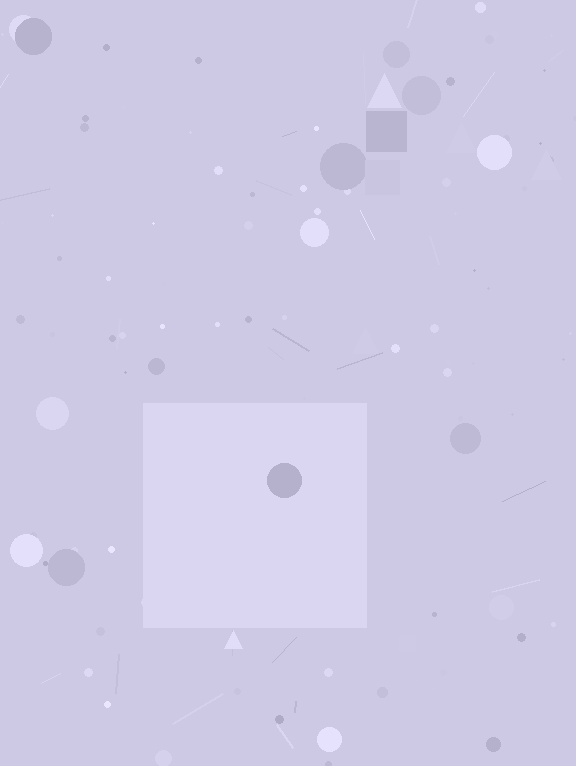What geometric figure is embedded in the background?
A square is embedded in the background.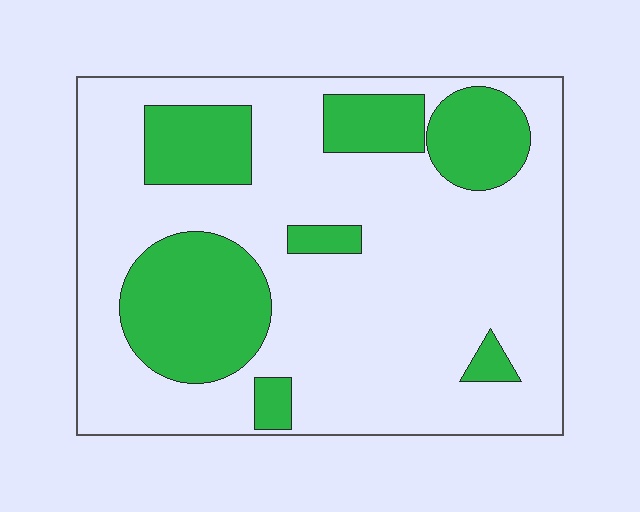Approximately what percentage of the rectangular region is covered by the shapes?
Approximately 25%.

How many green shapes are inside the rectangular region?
7.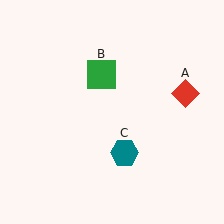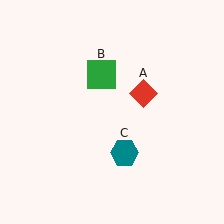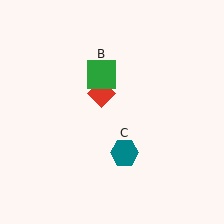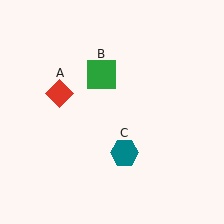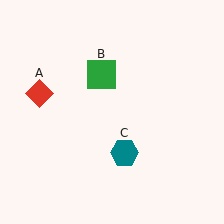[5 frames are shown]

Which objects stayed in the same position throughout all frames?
Green square (object B) and teal hexagon (object C) remained stationary.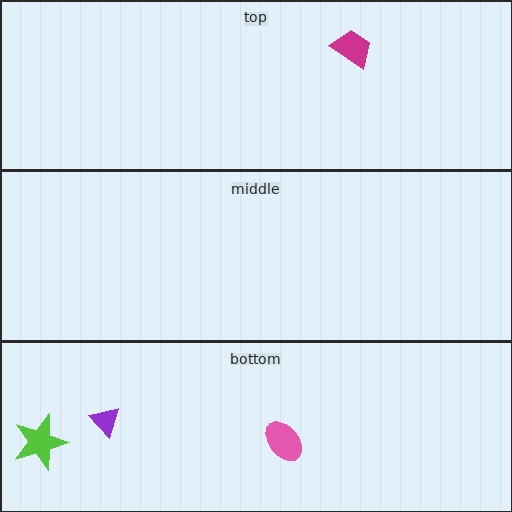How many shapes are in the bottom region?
3.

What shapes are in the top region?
The magenta trapezoid.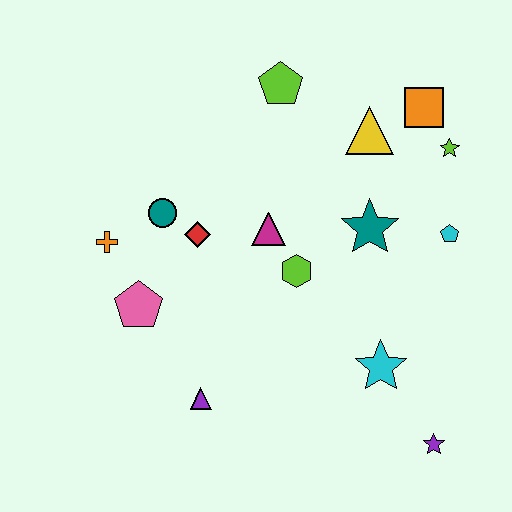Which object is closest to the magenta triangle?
The lime hexagon is closest to the magenta triangle.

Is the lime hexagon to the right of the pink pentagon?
Yes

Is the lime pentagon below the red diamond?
No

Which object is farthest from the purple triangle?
The orange square is farthest from the purple triangle.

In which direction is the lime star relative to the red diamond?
The lime star is to the right of the red diamond.